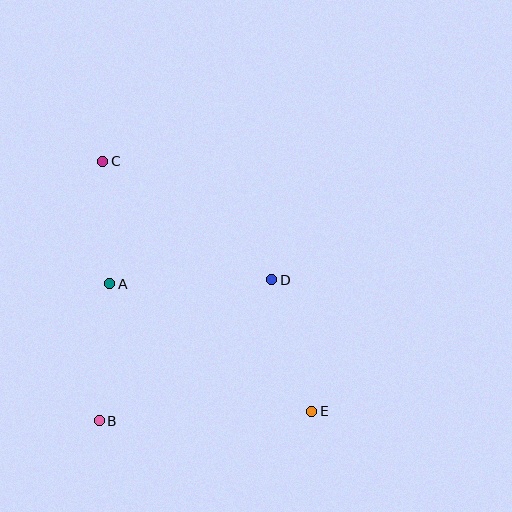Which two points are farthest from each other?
Points C and E are farthest from each other.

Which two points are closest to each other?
Points A and C are closest to each other.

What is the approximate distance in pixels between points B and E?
The distance between B and E is approximately 213 pixels.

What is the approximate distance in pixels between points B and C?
The distance between B and C is approximately 260 pixels.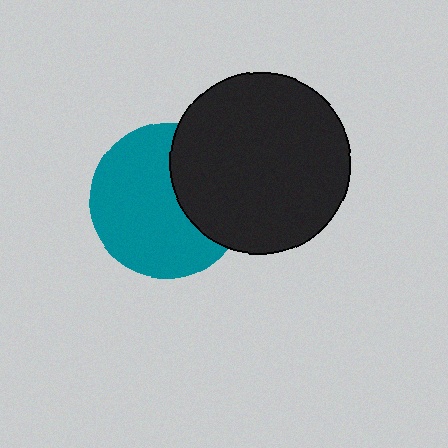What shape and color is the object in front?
The object in front is a black circle.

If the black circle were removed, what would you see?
You would see the complete teal circle.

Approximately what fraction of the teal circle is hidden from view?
Roughly 34% of the teal circle is hidden behind the black circle.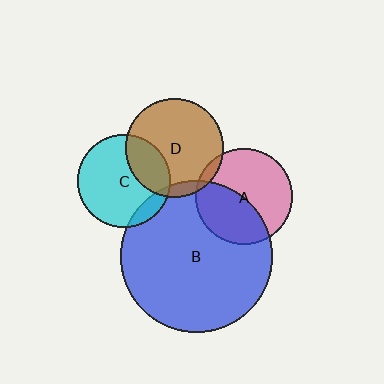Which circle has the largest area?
Circle B (blue).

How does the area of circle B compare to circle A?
Approximately 2.5 times.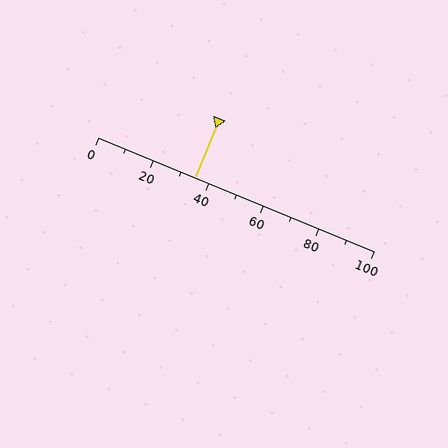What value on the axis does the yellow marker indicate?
The marker indicates approximately 35.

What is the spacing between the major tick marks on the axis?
The major ticks are spaced 20 apart.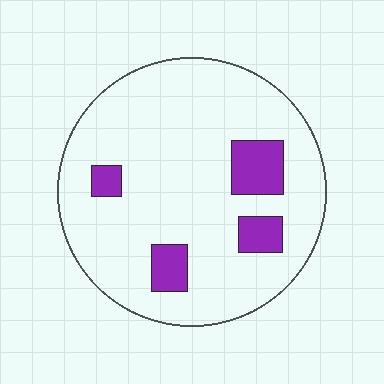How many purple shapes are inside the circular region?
4.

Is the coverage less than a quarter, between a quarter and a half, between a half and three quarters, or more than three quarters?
Less than a quarter.